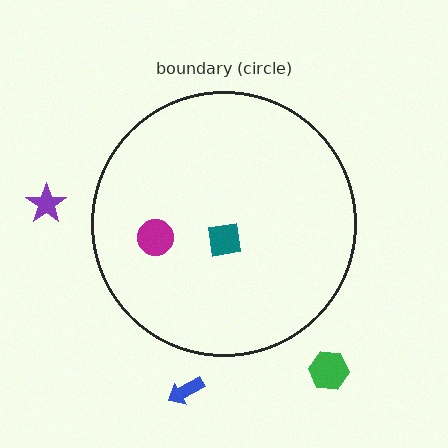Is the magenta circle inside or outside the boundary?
Inside.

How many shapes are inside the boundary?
2 inside, 3 outside.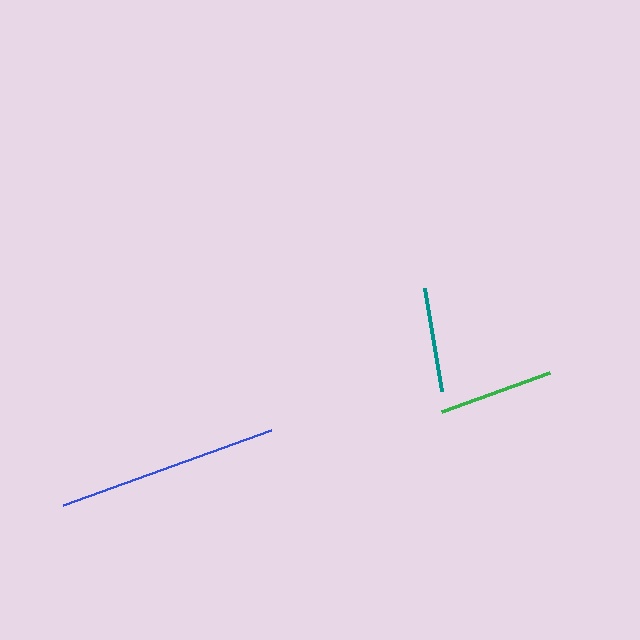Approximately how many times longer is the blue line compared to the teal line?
The blue line is approximately 2.1 times the length of the teal line.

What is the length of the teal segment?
The teal segment is approximately 104 pixels long.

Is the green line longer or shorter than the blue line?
The blue line is longer than the green line.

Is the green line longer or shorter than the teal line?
The green line is longer than the teal line.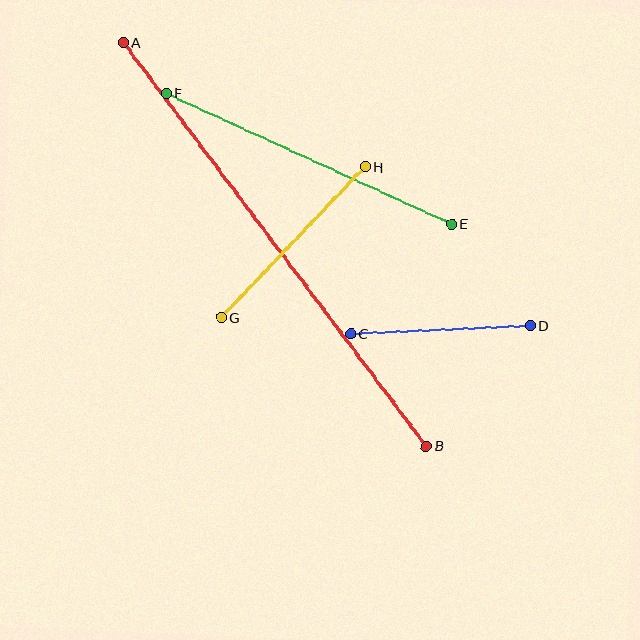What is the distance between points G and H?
The distance is approximately 208 pixels.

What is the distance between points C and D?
The distance is approximately 180 pixels.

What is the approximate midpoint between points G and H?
The midpoint is at approximately (293, 242) pixels.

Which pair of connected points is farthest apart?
Points A and B are farthest apart.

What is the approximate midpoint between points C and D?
The midpoint is at approximately (440, 330) pixels.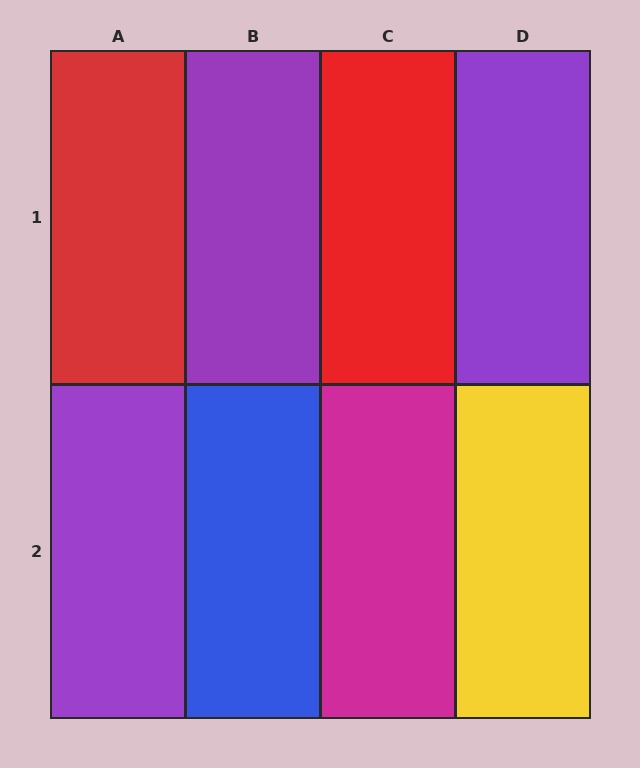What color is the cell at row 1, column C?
Red.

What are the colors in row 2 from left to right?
Purple, blue, magenta, yellow.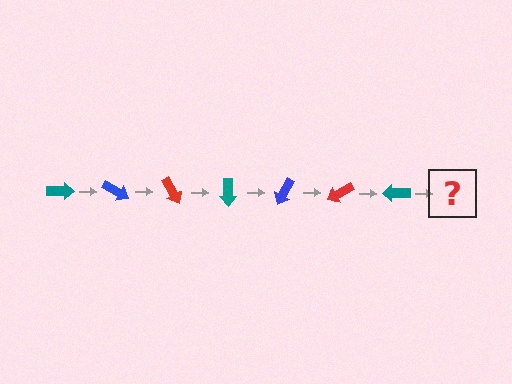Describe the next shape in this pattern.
It should be a blue arrow, rotated 210 degrees from the start.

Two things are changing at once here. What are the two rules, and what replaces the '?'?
The two rules are that it rotates 30 degrees each step and the color cycles through teal, blue, and red. The '?' should be a blue arrow, rotated 210 degrees from the start.